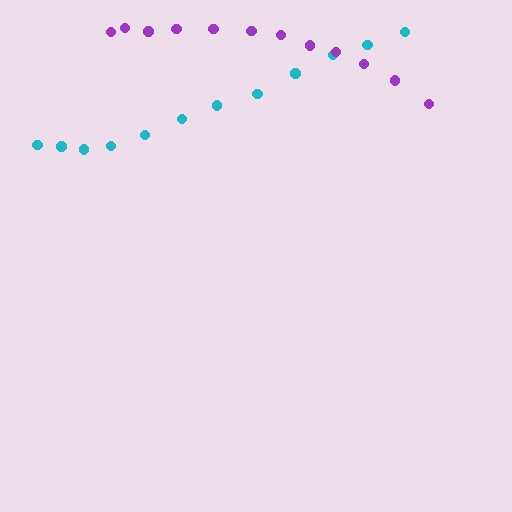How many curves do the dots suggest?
There are 2 distinct paths.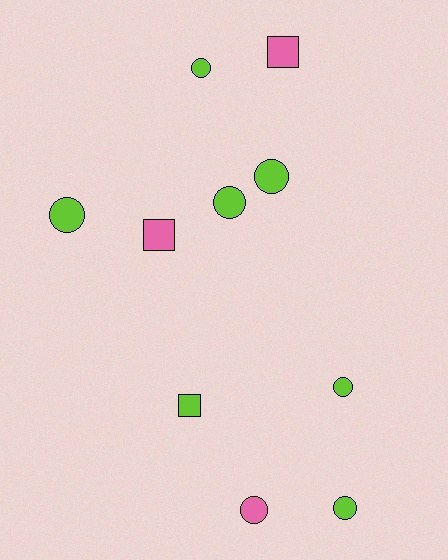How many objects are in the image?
There are 10 objects.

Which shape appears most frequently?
Circle, with 7 objects.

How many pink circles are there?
There is 1 pink circle.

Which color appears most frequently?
Lime, with 7 objects.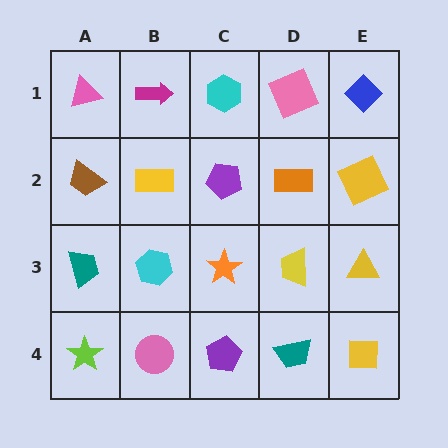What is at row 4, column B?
A pink circle.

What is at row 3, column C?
An orange star.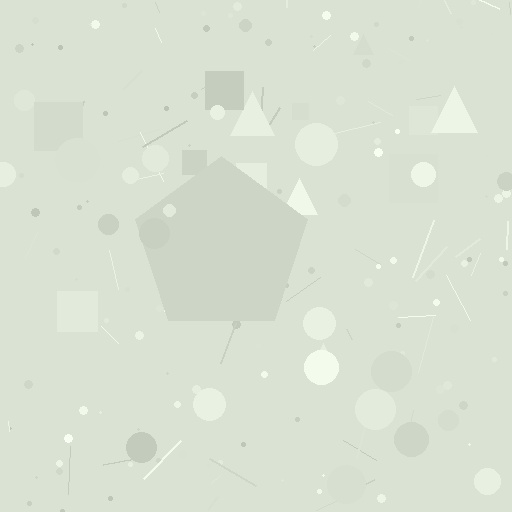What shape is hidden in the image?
A pentagon is hidden in the image.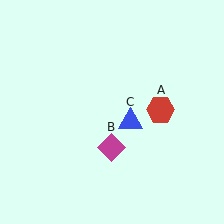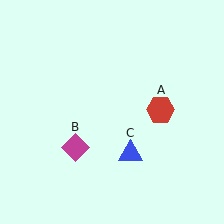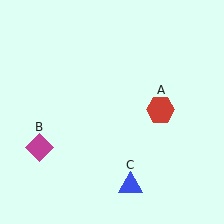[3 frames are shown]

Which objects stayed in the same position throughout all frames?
Red hexagon (object A) remained stationary.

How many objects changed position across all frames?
2 objects changed position: magenta diamond (object B), blue triangle (object C).